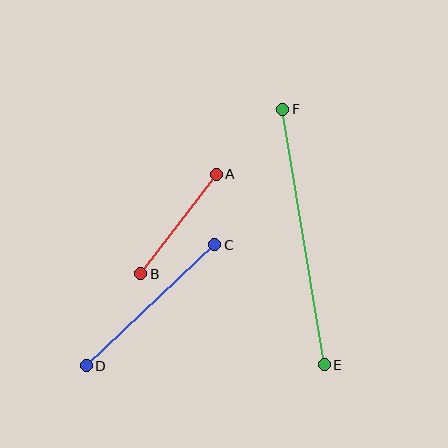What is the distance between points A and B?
The distance is approximately 125 pixels.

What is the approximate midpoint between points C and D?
The midpoint is at approximately (151, 305) pixels.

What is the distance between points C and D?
The distance is approximately 177 pixels.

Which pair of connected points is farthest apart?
Points E and F are farthest apart.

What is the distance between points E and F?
The distance is approximately 259 pixels.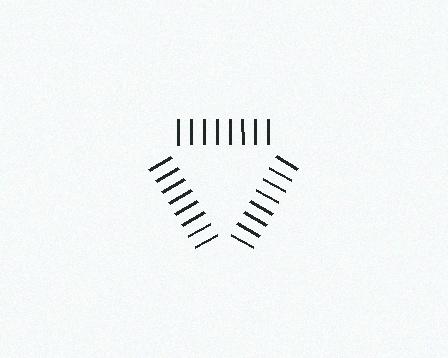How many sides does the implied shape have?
3 sides — the line-ends trace a triangle.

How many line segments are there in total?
24 — 8 along each of the 3 edges.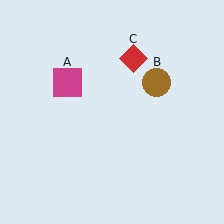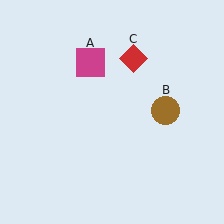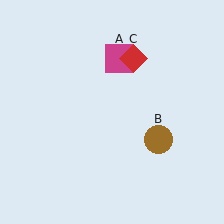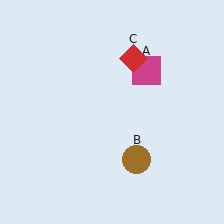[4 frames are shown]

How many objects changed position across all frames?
2 objects changed position: magenta square (object A), brown circle (object B).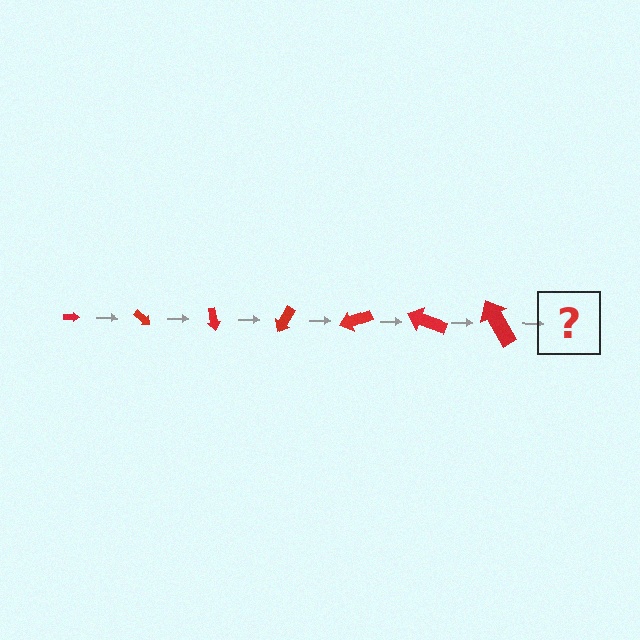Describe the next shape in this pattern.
It should be an arrow, larger than the previous one and rotated 280 degrees from the start.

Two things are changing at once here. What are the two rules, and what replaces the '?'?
The two rules are that the arrow grows larger each step and it rotates 40 degrees each step. The '?' should be an arrow, larger than the previous one and rotated 280 degrees from the start.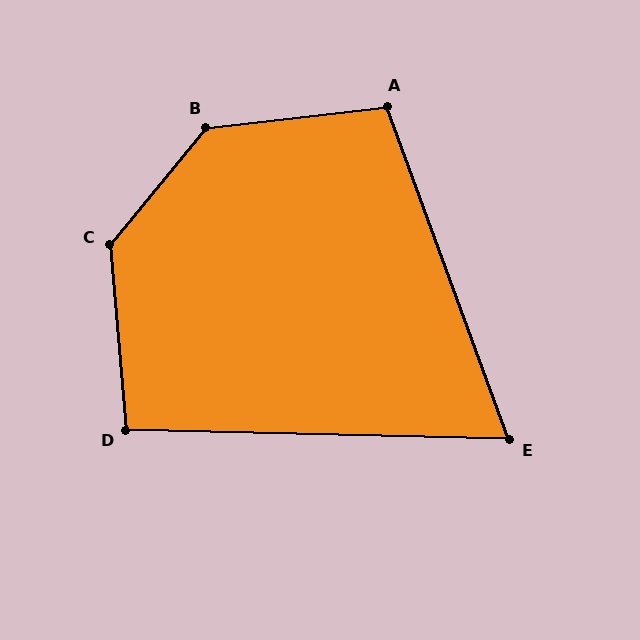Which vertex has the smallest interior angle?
E, at approximately 69 degrees.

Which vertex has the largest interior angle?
B, at approximately 136 degrees.